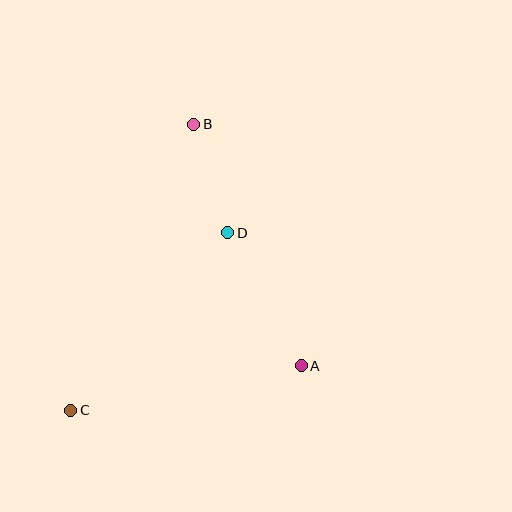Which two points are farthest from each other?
Points B and C are farthest from each other.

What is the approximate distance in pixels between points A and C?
The distance between A and C is approximately 235 pixels.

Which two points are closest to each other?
Points B and D are closest to each other.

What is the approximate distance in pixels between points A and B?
The distance between A and B is approximately 264 pixels.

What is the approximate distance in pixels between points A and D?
The distance between A and D is approximately 152 pixels.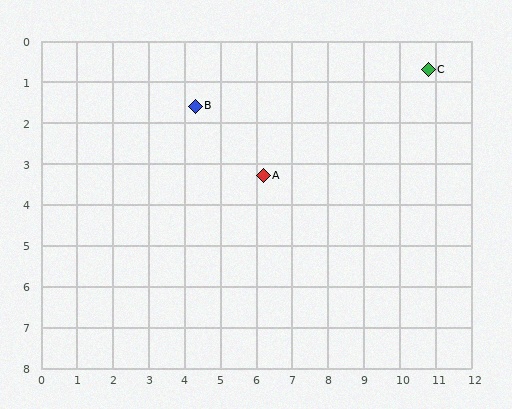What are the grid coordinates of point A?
Point A is at approximately (6.2, 3.3).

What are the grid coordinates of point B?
Point B is at approximately (4.3, 1.6).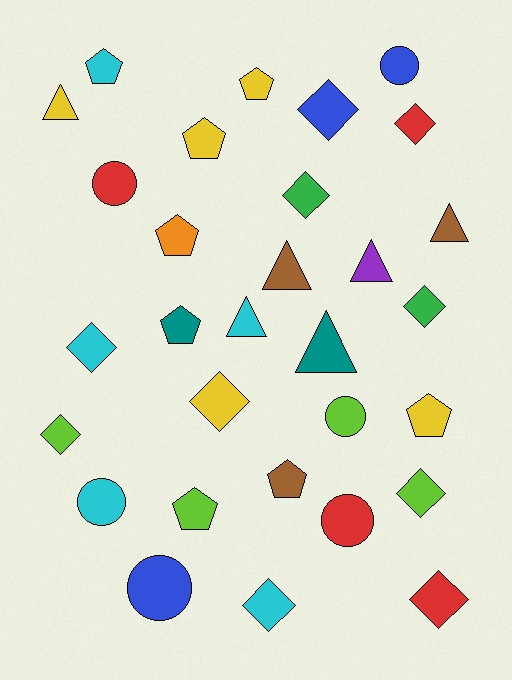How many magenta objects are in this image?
There are no magenta objects.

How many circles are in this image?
There are 6 circles.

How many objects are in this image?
There are 30 objects.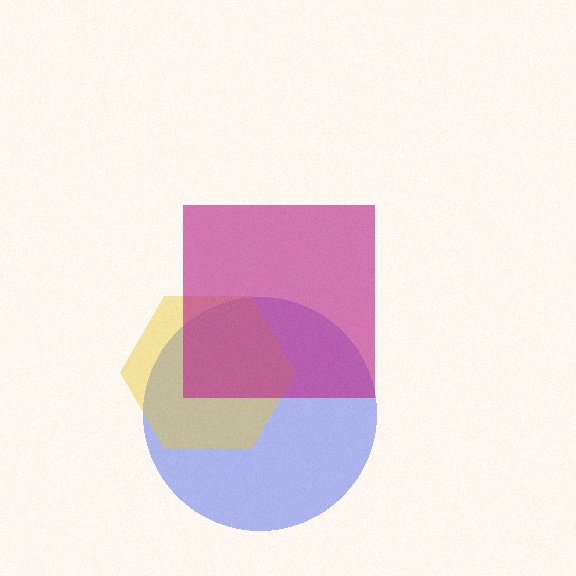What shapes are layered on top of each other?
The layered shapes are: a blue circle, a yellow hexagon, a magenta square.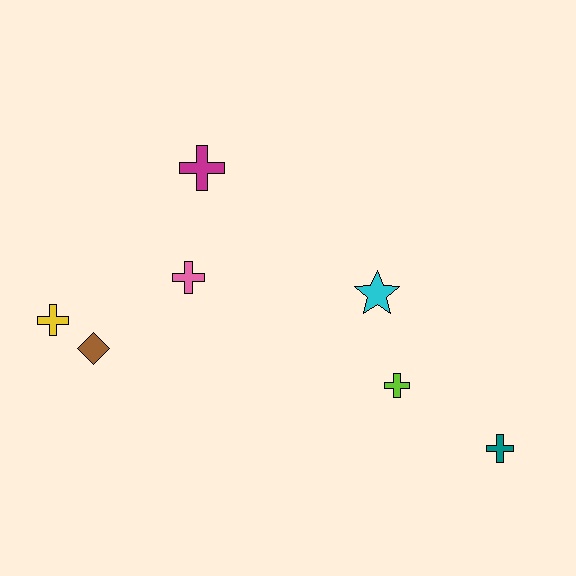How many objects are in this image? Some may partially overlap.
There are 7 objects.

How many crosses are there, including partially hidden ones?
There are 5 crosses.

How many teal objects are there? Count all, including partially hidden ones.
There is 1 teal object.